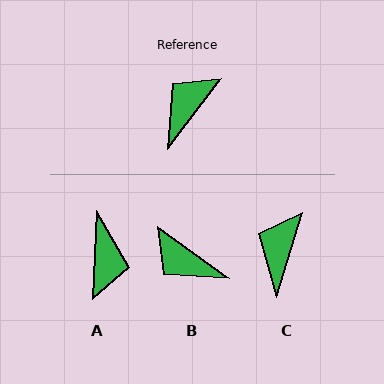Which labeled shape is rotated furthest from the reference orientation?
A, about 146 degrees away.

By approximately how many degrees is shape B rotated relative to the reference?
Approximately 91 degrees counter-clockwise.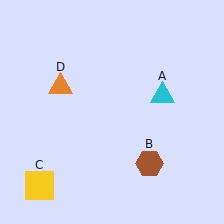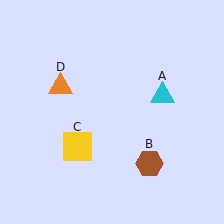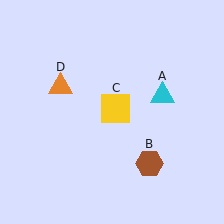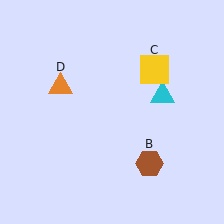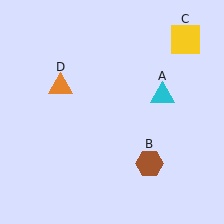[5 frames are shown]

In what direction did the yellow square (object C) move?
The yellow square (object C) moved up and to the right.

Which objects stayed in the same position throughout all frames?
Cyan triangle (object A) and brown hexagon (object B) and orange triangle (object D) remained stationary.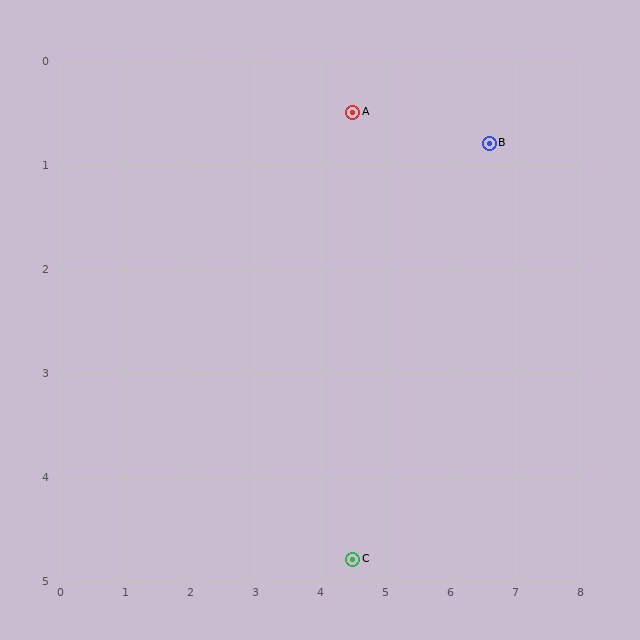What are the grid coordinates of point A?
Point A is at approximately (4.5, 0.5).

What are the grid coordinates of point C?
Point C is at approximately (4.5, 4.8).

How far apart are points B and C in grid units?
Points B and C are about 4.5 grid units apart.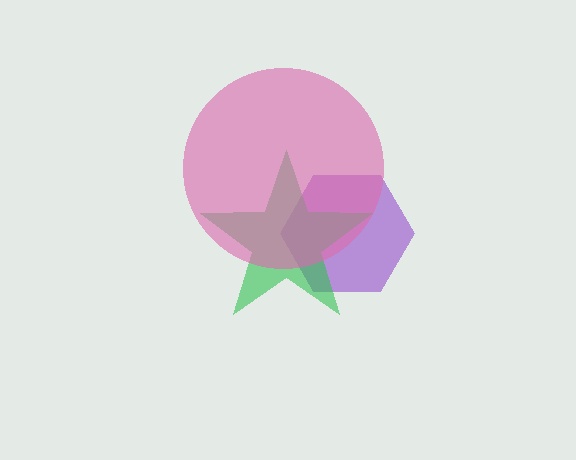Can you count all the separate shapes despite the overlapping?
Yes, there are 3 separate shapes.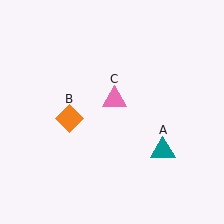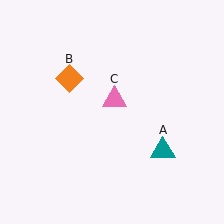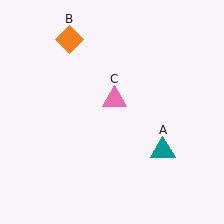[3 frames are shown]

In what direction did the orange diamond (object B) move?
The orange diamond (object B) moved up.